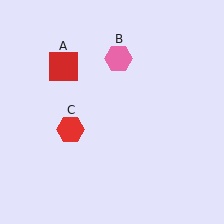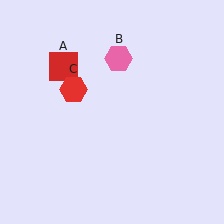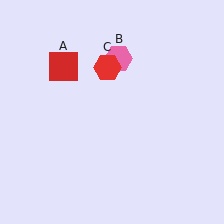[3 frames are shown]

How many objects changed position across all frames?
1 object changed position: red hexagon (object C).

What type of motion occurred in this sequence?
The red hexagon (object C) rotated clockwise around the center of the scene.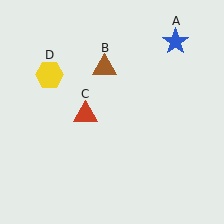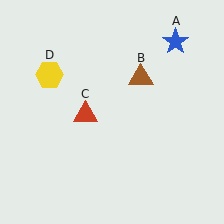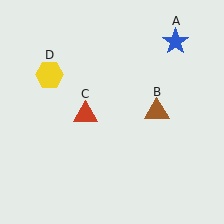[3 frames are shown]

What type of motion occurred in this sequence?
The brown triangle (object B) rotated clockwise around the center of the scene.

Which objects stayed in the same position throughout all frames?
Blue star (object A) and red triangle (object C) and yellow hexagon (object D) remained stationary.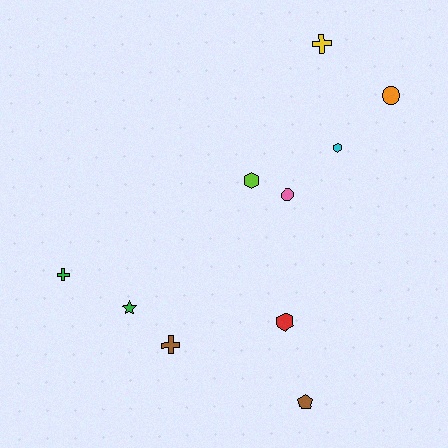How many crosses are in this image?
There are 3 crosses.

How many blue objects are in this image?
There are no blue objects.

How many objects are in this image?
There are 10 objects.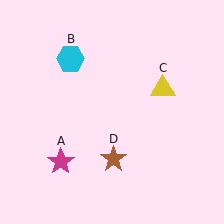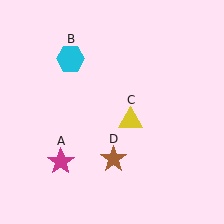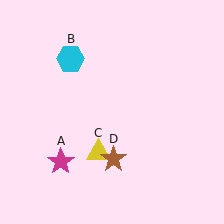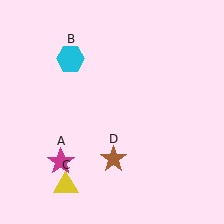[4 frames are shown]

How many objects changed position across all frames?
1 object changed position: yellow triangle (object C).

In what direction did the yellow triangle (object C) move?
The yellow triangle (object C) moved down and to the left.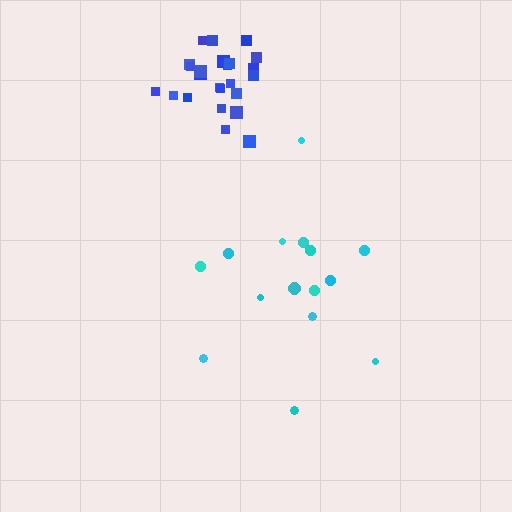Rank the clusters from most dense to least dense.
blue, cyan.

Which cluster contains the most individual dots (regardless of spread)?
Blue (25).